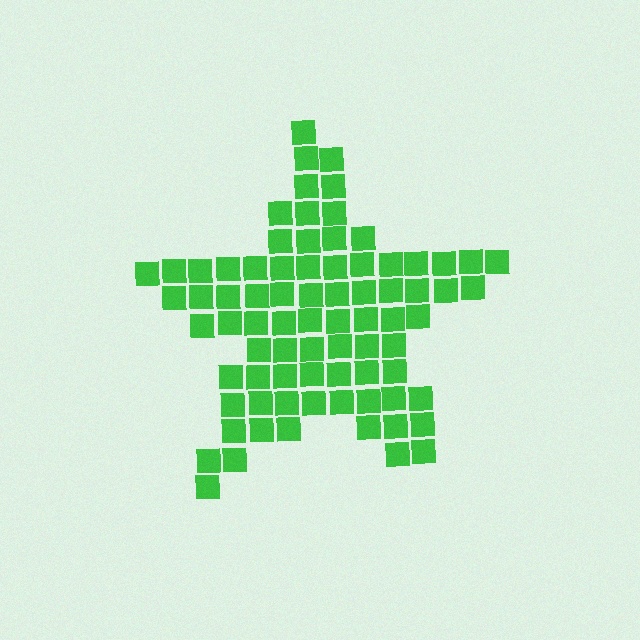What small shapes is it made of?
It is made of small squares.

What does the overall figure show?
The overall figure shows a star.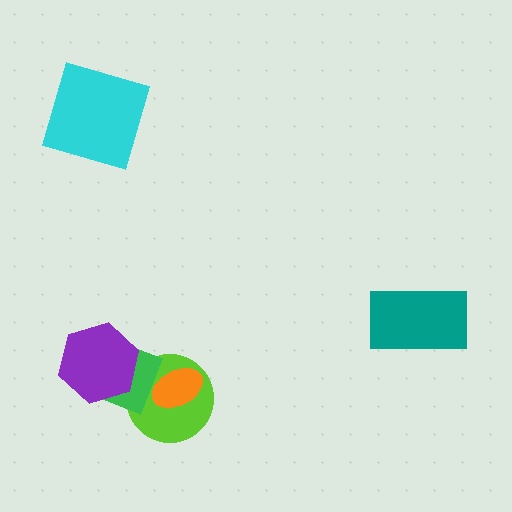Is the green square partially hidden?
Yes, it is partially covered by another shape.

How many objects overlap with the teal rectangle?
0 objects overlap with the teal rectangle.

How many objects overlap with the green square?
2 objects overlap with the green square.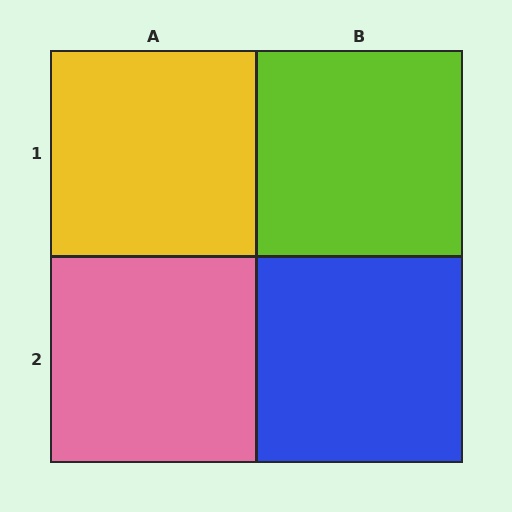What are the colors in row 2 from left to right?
Pink, blue.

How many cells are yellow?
1 cell is yellow.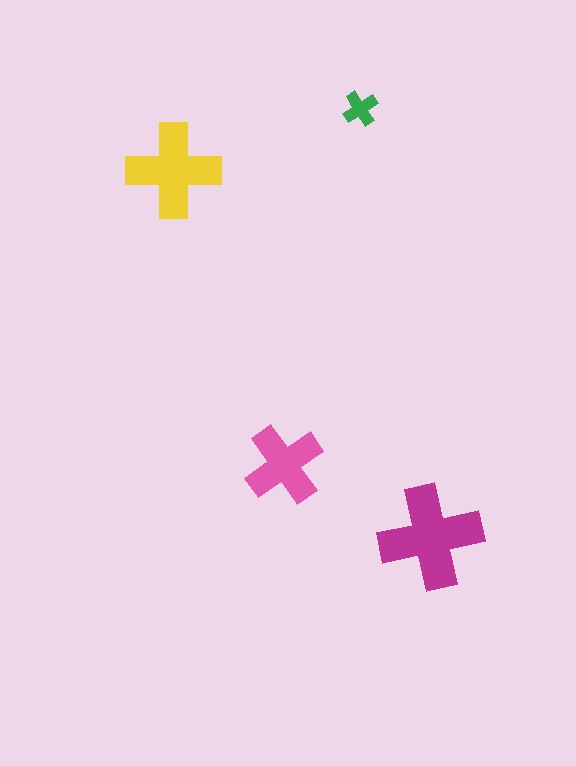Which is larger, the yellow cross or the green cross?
The yellow one.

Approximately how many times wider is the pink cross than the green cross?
About 2.5 times wider.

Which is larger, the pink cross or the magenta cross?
The magenta one.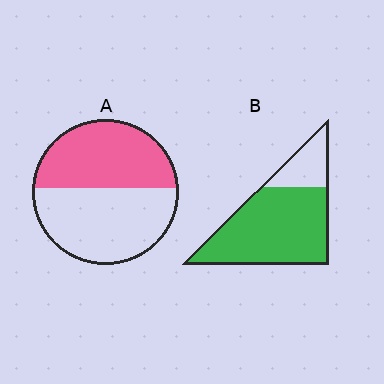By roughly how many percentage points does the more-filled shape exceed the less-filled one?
By roughly 30 percentage points (B over A).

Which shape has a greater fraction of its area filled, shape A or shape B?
Shape B.